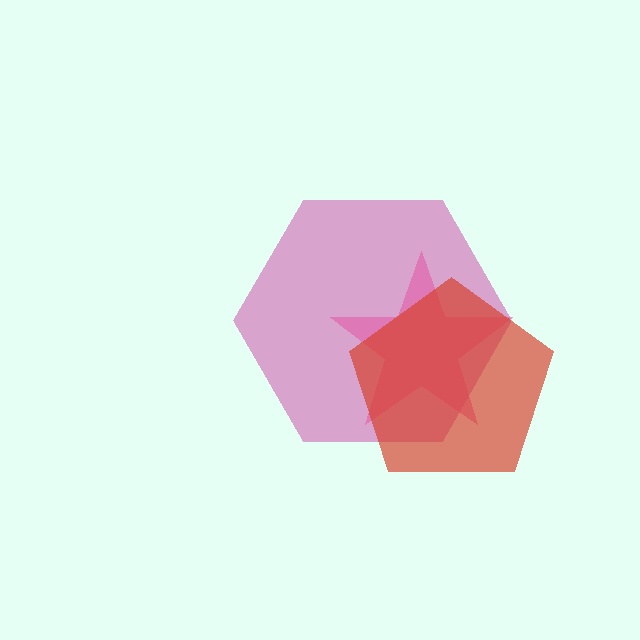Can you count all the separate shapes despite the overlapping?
Yes, there are 3 separate shapes.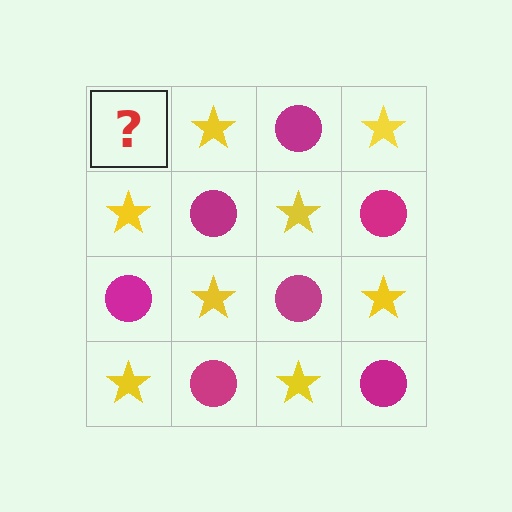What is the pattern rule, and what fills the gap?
The rule is that it alternates magenta circle and yellow star in a checkerboard pattern. The gap should be filled with a magenta circle.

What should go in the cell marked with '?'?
The missing cell should contain a magenta circle.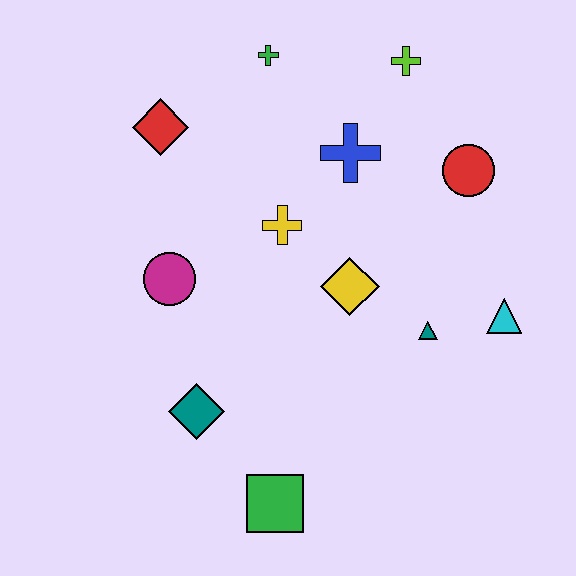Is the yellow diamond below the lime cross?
Yes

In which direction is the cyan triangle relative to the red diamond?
The cyan triangle is to the right of the red diamond.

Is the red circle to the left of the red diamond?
No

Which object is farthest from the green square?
The lime cross is farthest from the green square.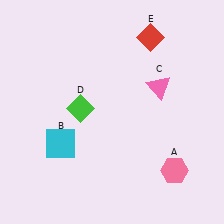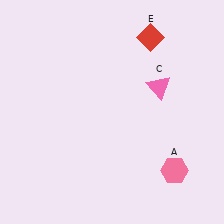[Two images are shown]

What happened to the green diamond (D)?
The green diamond (D) was removed in Image 2. It was in the top-left area of Image 1.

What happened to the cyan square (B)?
The cyan square (B) was removed in Image 2. It was in the bottom-left area of Image 1.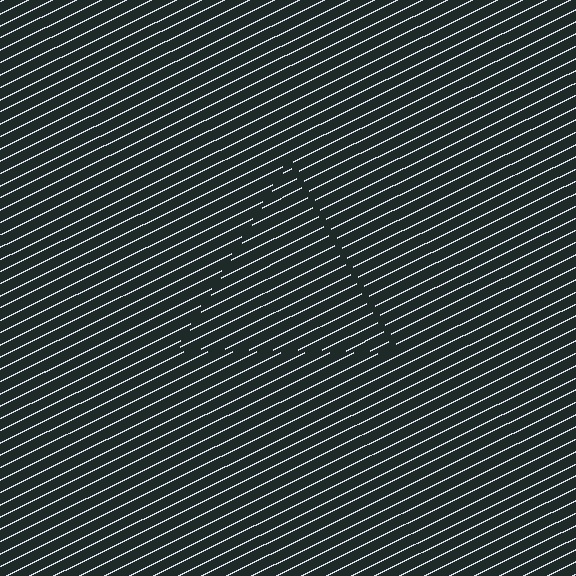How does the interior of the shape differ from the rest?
The interior of the shape contains the same grating, shifted by half a period — the contour is defined by the phase discontinuity where line-ends from the inner and outer gratings abut.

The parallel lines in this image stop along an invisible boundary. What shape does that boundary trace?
An illusory triangle. The interior of the shape contains the same grating, shifted by half a period — the contour is defined by the phase discontinuity where line-ends from the inner and outer gratings abut.